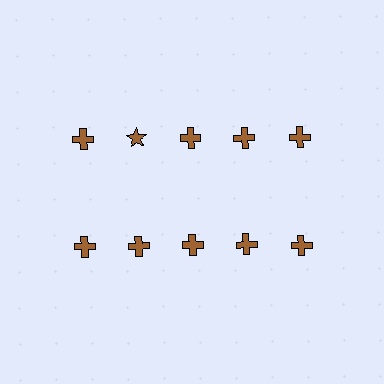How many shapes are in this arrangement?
There are 10 shapes arranged in a grid pattern.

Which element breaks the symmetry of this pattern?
The brown star in the top row, second from left column breaks the symmetry. All other shapes are brown crosses.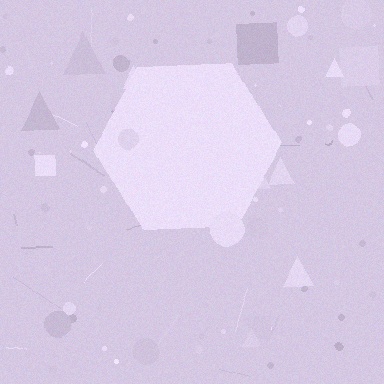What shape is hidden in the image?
A hexagon is hidden in the image.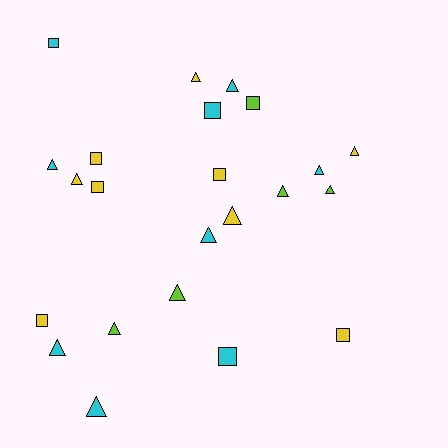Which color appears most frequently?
Cyan, with 9 objects.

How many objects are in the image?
There are 23 objects.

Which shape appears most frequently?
Triangle, with 14 objects.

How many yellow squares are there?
There are 5 yellow squares.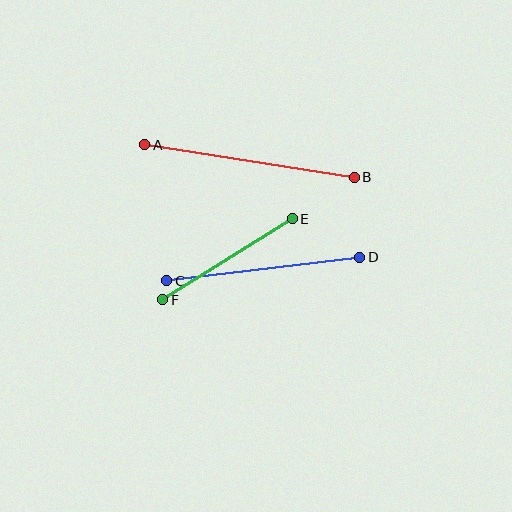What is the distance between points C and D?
The distance is approximately 194 pixels.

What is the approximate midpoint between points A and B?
The midpoint is at approximately (250, 161) pixels.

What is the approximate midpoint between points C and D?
The midpoint is at approximately (263, 269) pixels.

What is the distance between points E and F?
The distance is approximately 153 pixels.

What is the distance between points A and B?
The distance is approximately 212 pixels.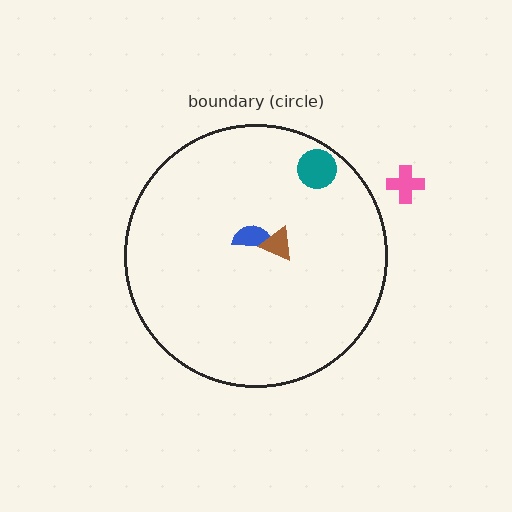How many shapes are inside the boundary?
3 inside, 1 outside.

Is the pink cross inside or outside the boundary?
Outside.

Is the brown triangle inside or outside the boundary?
Inside.